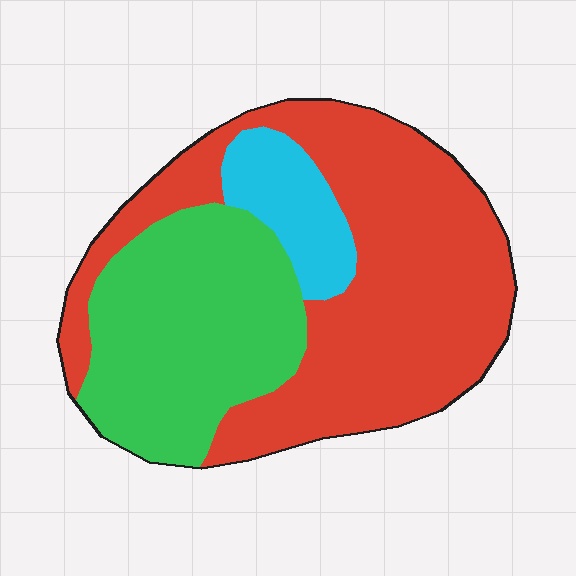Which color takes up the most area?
Red, at roughly 55%.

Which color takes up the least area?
Cyan, at roughly 10%.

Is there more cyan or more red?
Red.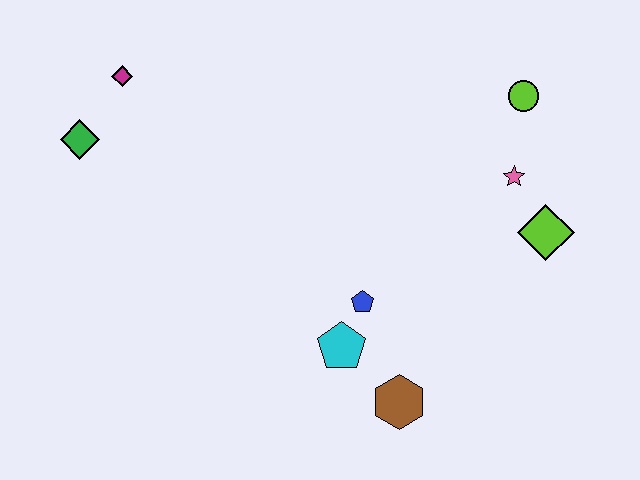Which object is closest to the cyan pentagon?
The blue pentagon is closest to the cyan pentagon.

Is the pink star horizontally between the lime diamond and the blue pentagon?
Yes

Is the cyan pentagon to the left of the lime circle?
Yes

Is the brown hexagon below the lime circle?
Yes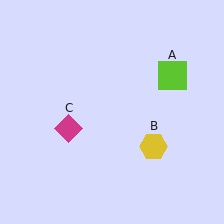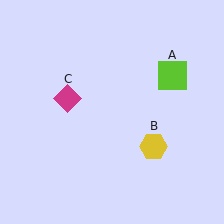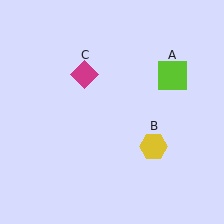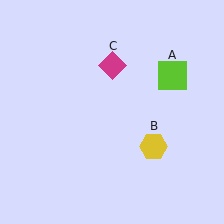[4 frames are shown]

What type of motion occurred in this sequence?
The magenta diamond (object C) rotated clockwise around the center of the scene.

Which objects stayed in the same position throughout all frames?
Lime square (object A) and yellow hexagon (object B) remained stationary.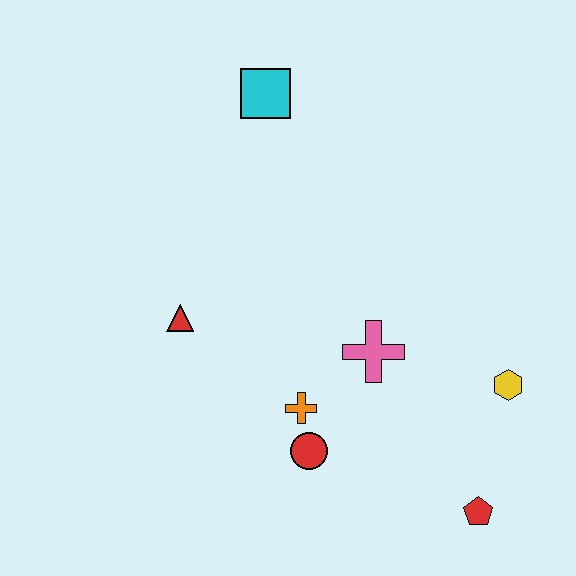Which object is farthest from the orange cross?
The cyan square is farthest from the orange cross.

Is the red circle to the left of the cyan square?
No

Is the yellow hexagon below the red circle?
No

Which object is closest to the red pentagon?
The yellow hexagon is closest to the red pentagon.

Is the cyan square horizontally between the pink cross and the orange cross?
No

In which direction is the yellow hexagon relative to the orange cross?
The yellow hexagon is to the right of the orange cross.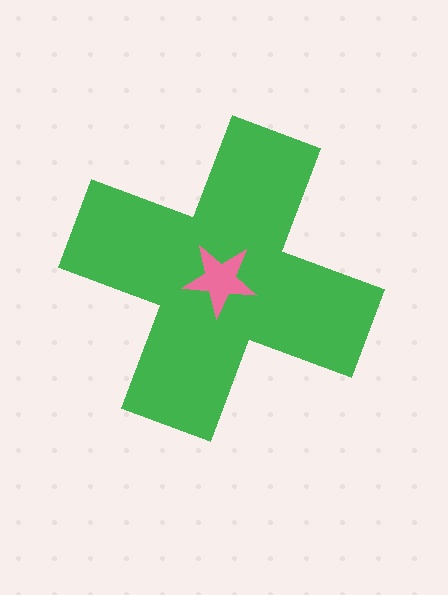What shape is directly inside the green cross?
The pink star.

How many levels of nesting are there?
2.